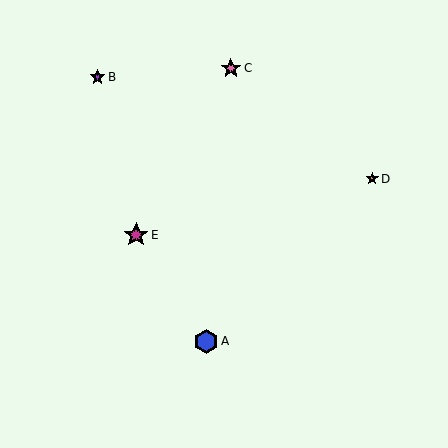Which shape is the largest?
The blue hexagon (labeled A) is the largest.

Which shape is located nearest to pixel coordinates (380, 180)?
The orange star (labeled D) at (372, 179) is nearest to that location.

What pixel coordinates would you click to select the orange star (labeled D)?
Click at (372, 179) to select the orange star D.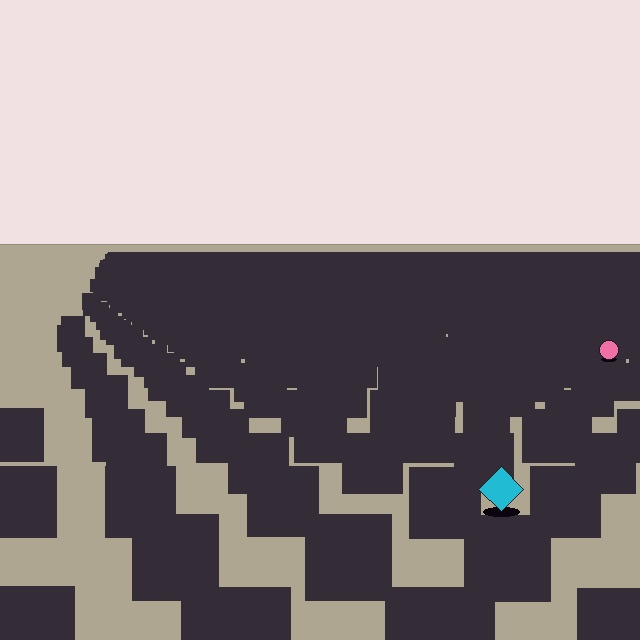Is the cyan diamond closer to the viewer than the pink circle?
Yes. The cyan diamond is closer — you can tell from the texture gradient: the ground texture is coarser near it.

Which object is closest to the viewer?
The cyan diamond is closest. The texture marks near it are larger and more spread out.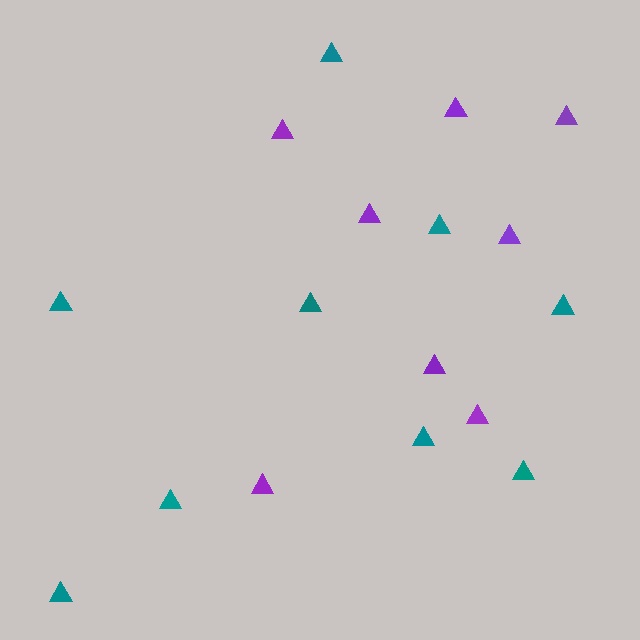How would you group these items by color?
There are 2 groups: one group of purple triangles (8) and one group of teal triangles (9).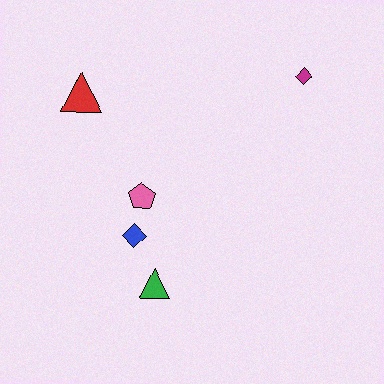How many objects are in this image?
There are 5 objects.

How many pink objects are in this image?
There is 1 pink object.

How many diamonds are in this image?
There are 2 diamonds.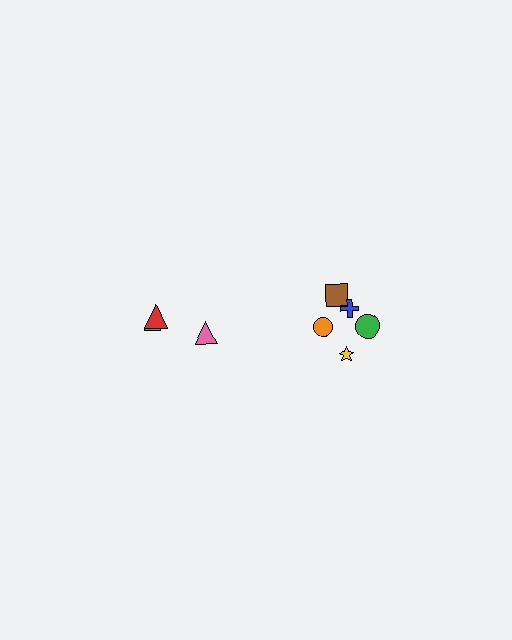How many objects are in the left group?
There are 3 objects.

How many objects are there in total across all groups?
There are 8 objects.